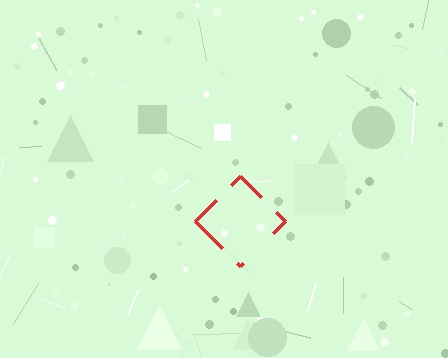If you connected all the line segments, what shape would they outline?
They would outline a diamond.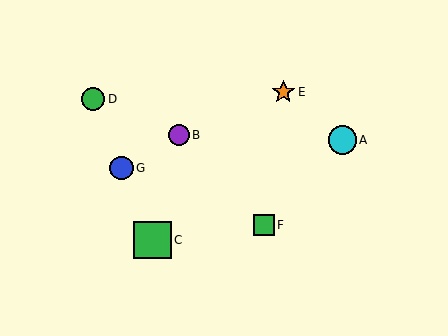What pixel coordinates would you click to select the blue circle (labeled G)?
Click at (121, 168) to select the blue circle G.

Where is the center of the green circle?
The center of the green circle is at (93, 99).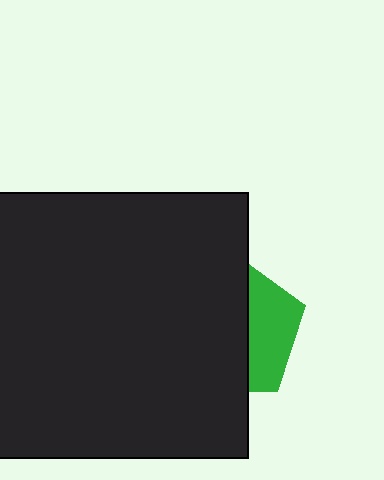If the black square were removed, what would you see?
You would see the complete green pentagon.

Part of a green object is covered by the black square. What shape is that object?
It is a pentagon.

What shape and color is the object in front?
The object in front is a black square.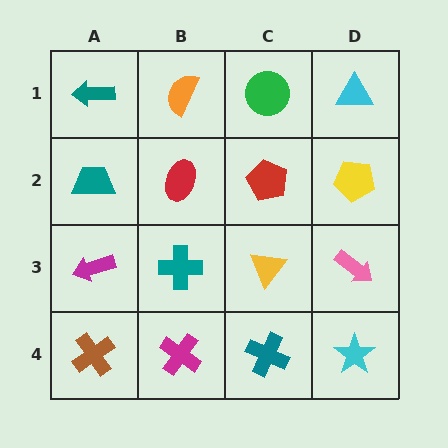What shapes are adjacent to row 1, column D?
A yellow pentagon (row 2, column D), a green circle (row 1, column C).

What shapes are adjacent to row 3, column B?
A red ellipse (row 2, column B), a magenta cross (row 4, column B), a magenta arrow (row 3, column A), a yellow triangle (row 3, column C).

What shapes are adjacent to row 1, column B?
A red ellipse (row 2, column B), a teal arrow (row 1, column A), a green circle (row 1, column C).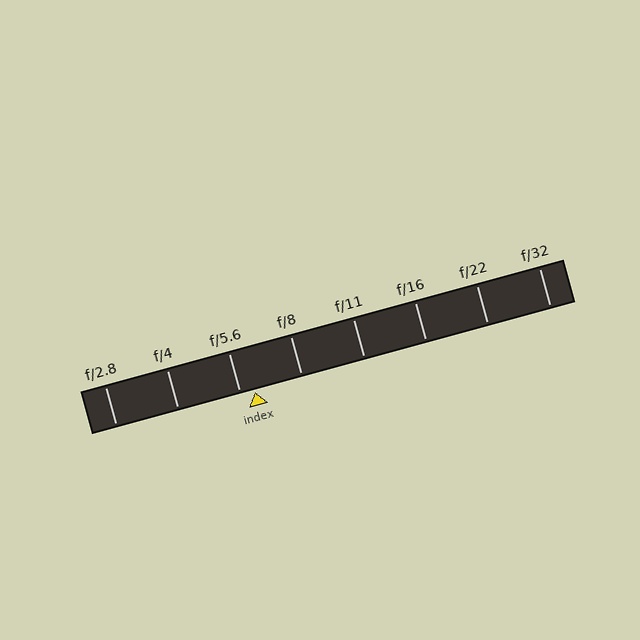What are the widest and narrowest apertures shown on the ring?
The widest aperture shown is f/2.8 and the narrowest is f/32.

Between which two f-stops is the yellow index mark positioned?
The index mark is between f/5.6 and f/8.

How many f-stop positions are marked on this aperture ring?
There are 8 f-stop positions marked.